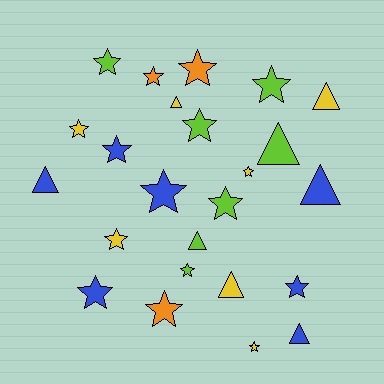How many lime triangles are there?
There are 2 lime triangles.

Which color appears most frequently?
Yellow, with 7 objects.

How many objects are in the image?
There are 24 objects.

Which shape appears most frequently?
Star, with 16 objects.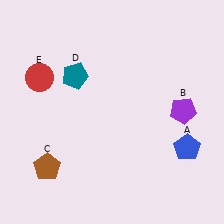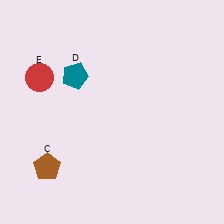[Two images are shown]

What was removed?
The blue pentagon (A), the purple pentagon (B) were removed in Image 2.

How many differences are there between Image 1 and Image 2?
There are 2 differences between the two images.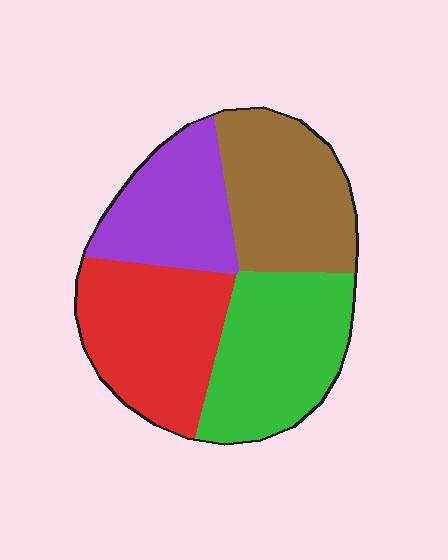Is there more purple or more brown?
Brown.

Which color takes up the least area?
Purple, at roughly 20%.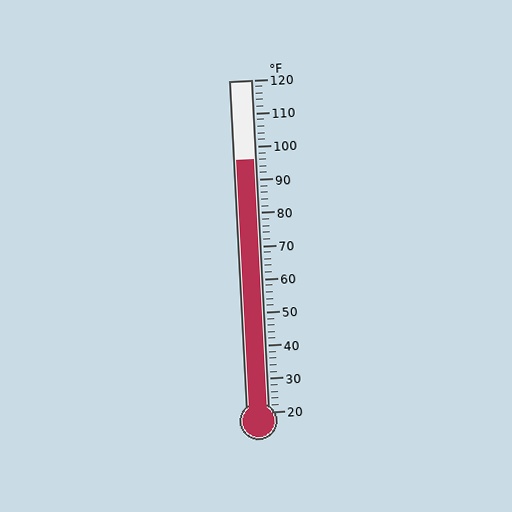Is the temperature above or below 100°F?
The temperature is below 100°F.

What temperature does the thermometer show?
The thermometer shows approximately 96°F.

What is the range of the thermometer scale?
The thermometer scale ranges from 20°F to 120°F.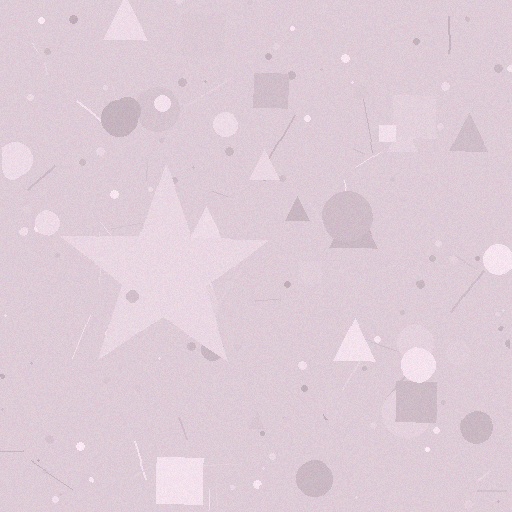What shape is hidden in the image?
A star is hidden in the image.